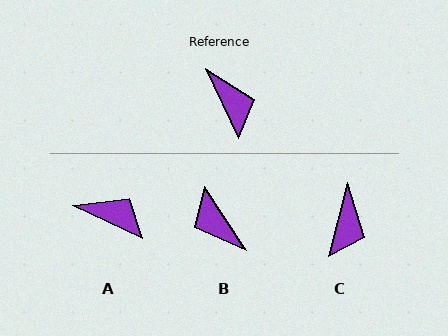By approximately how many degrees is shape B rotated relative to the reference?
Approximately 171 degrees clockwise.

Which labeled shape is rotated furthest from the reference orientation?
B, about 171 degrees away.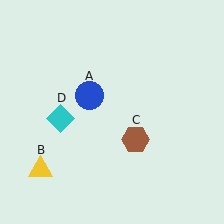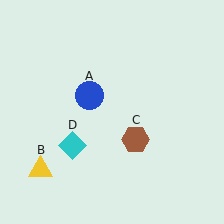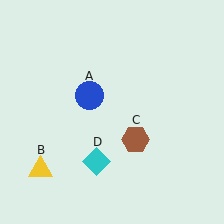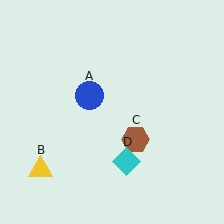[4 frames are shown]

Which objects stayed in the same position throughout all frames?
Blue circle (object A) and yellow triangle (object B) and brown hexagon (object C) remained stationary.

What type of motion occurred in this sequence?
The cyan diamond (object D) rotated counterclockwise around the center of the scene.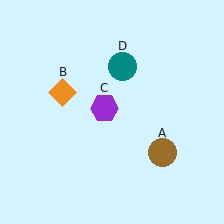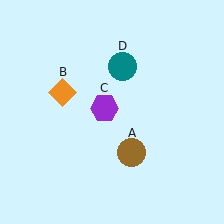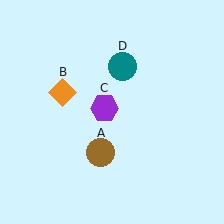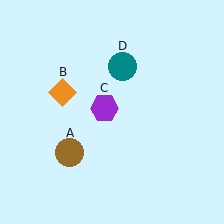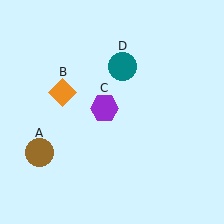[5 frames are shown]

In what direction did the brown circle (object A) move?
The brown circle (object A) moved left.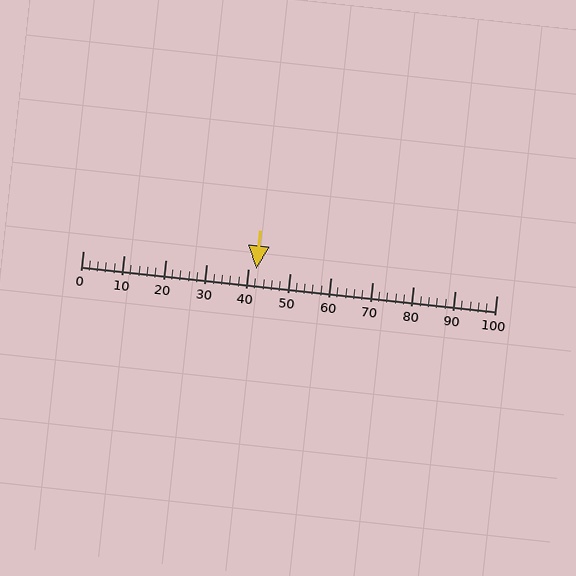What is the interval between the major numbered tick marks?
The major tick marks are spaced 10 units apart.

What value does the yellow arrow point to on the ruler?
The yellow arrow points to approximately 42.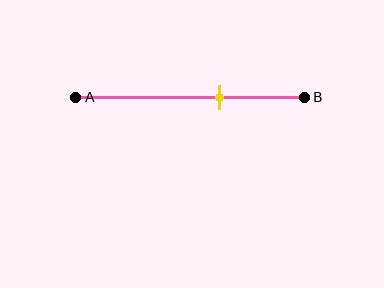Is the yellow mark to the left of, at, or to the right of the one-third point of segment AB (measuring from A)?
The yellow mark is to the right of the one-third point of segment AB.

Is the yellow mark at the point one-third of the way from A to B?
No, the mark is at about 65% from A, not at the 33% one-third point.